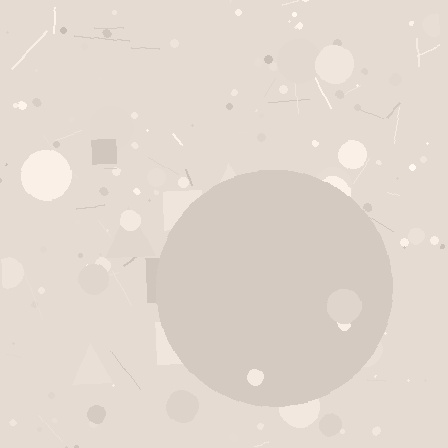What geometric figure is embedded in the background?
A circle is embedded in the background.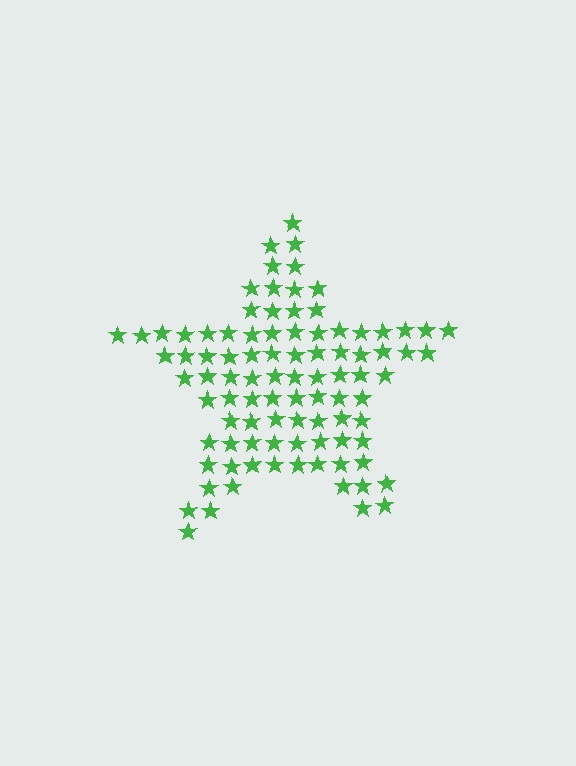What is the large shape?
The large shape is a star.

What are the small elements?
The small elements are stars.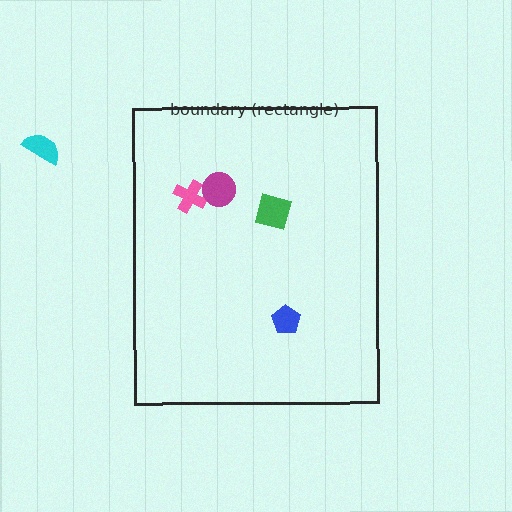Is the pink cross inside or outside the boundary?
Inside.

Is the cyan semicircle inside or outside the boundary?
Outside.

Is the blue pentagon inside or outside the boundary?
Inside.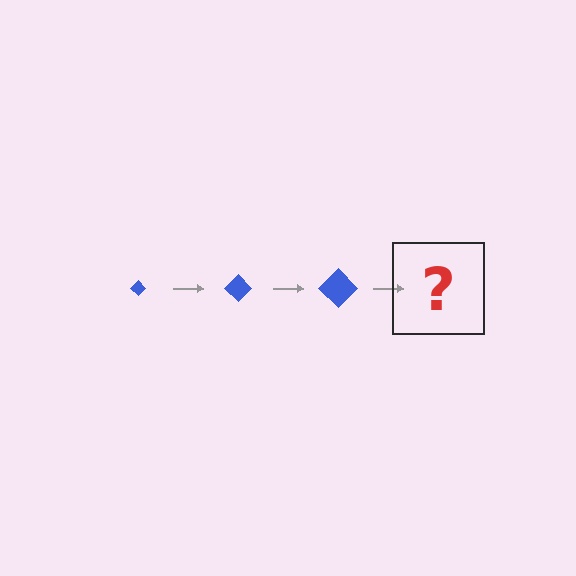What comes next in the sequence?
The next element should be a blue diamond, larger than the previous one.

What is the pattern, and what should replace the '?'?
The pattern is that the diamond gets progressively larger each step. The '?' should be a blue diamond, larger than the previous one.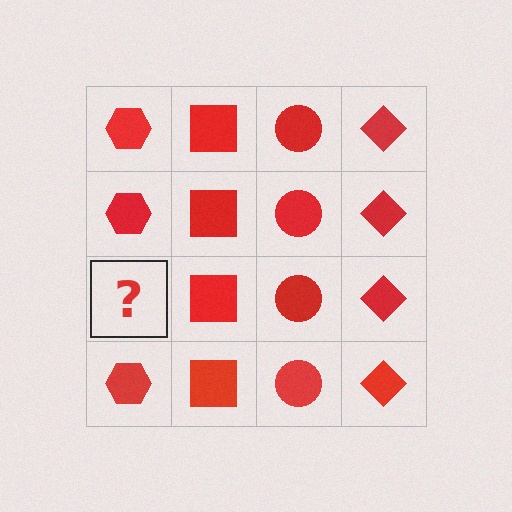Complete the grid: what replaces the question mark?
The question mark should be replaced with a red hexagon.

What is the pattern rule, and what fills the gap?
The rule is that each column has a consistent shape. The gap should be filled with a red hexagon.